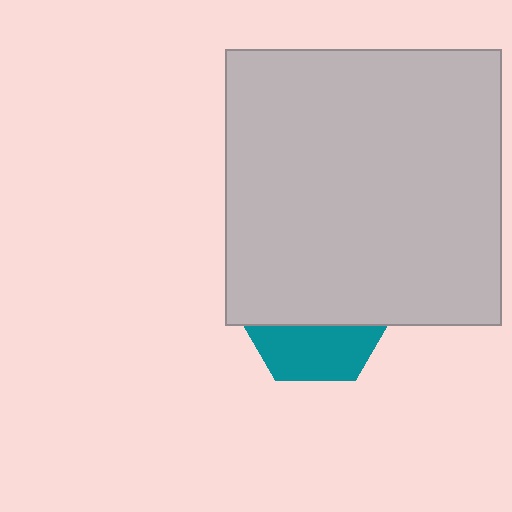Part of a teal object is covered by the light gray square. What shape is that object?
It is a hexagon.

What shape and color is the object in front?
The object in front is a light gray square.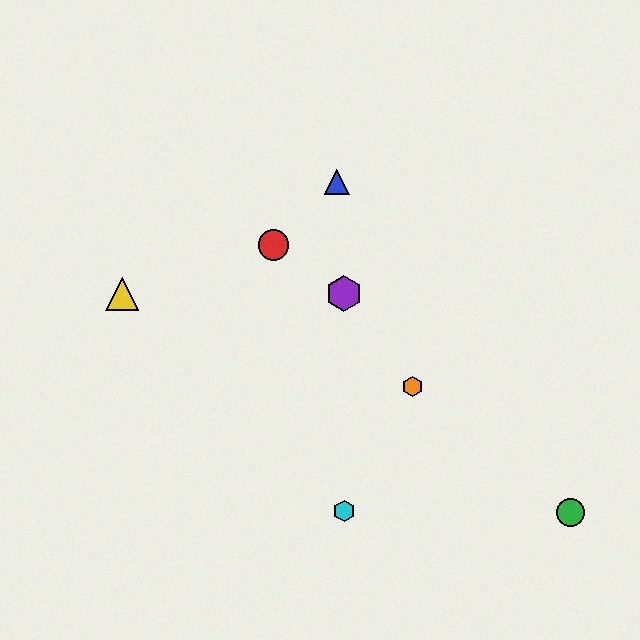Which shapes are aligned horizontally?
The yellow triangle, the purple hexagon are aligned horizontally.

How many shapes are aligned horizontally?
2 shapes (the yellow triangle, the purple hexagon) are aligned horizontally.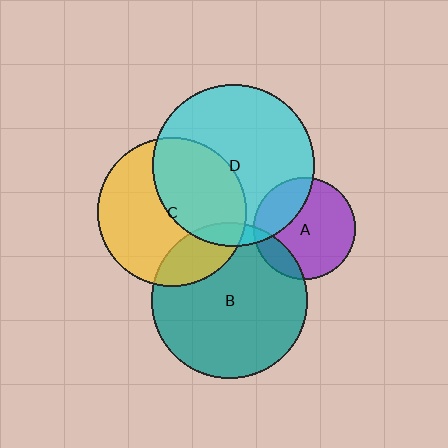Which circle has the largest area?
Circle D (cyan).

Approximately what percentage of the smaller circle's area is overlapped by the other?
Approximately 20%.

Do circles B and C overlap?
Yes.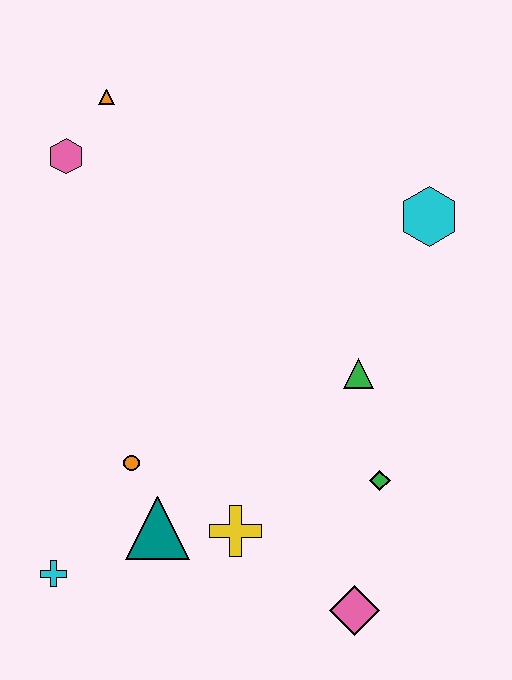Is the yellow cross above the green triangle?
No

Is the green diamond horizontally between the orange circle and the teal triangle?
No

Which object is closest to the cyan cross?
The teal triangle is closest to the cyan cross.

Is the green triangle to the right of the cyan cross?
Yes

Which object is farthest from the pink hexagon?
The pink diamond is farthest from the pink hexagon.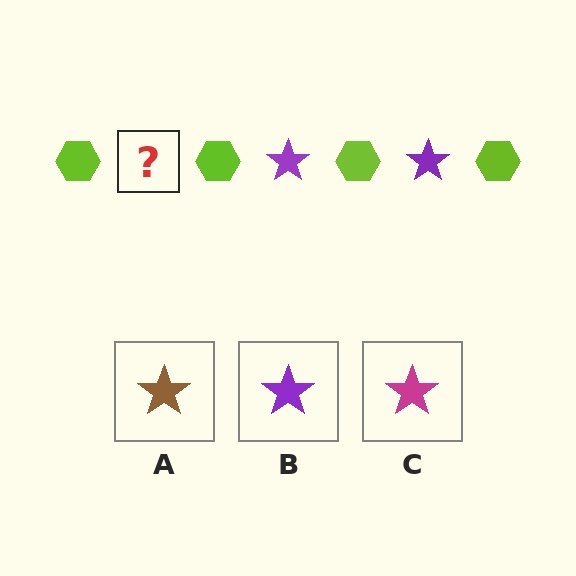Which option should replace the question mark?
Option B.